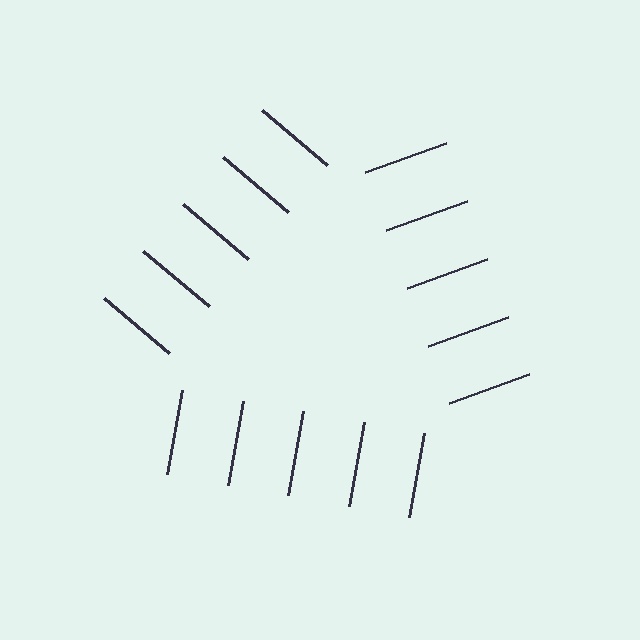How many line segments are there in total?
15 — 5 along each of the 3 edges.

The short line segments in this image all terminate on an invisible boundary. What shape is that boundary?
An illusory triangle — the line segments terminate on its edges but no continuous stroke is drawn.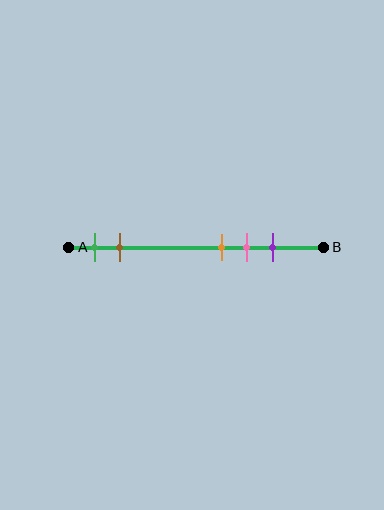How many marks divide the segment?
There are 5 marks dividing the segment.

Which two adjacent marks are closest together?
The orange and pink marks are the closest adjacent pair.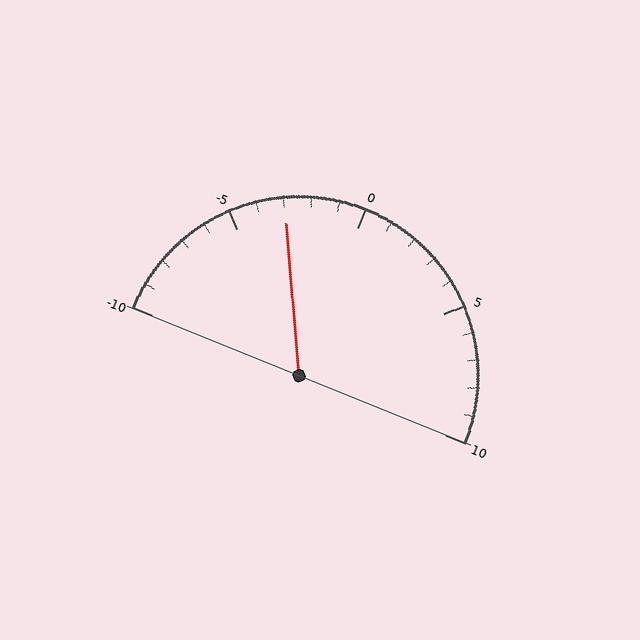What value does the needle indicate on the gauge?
The needle indicates approximately -3.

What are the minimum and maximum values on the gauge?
The gauge ranges from -10 to 10.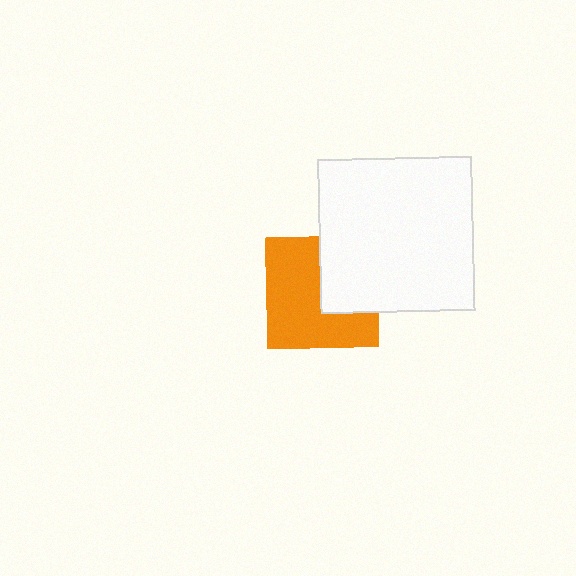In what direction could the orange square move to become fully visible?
The orange square could move left. That would shift it out from behind the white square entirely.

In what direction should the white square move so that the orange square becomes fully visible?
The white square should move right. That is the shortest direction to clear the overlap and leave the orange square fully visible.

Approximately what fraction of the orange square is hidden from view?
Roughly 36% of the orange square is hidden behind the white square.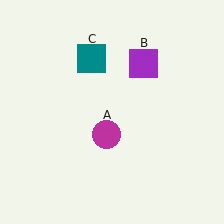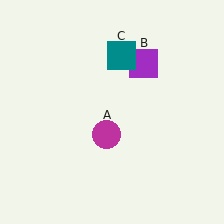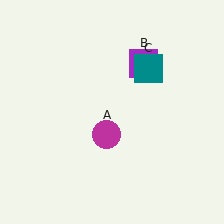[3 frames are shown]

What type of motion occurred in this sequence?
The teal square (object C) rotated clockwise around the center of the scene.